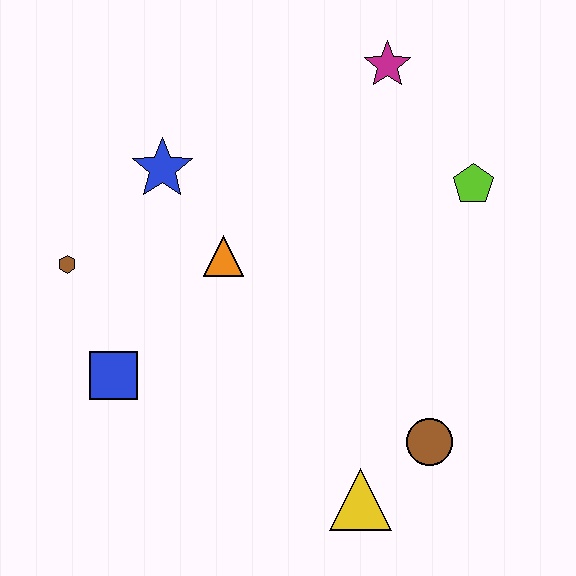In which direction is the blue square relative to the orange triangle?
The blue square is below the orange triangle.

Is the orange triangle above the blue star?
No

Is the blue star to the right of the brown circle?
No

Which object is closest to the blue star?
The orange triangle is closest to the blue star.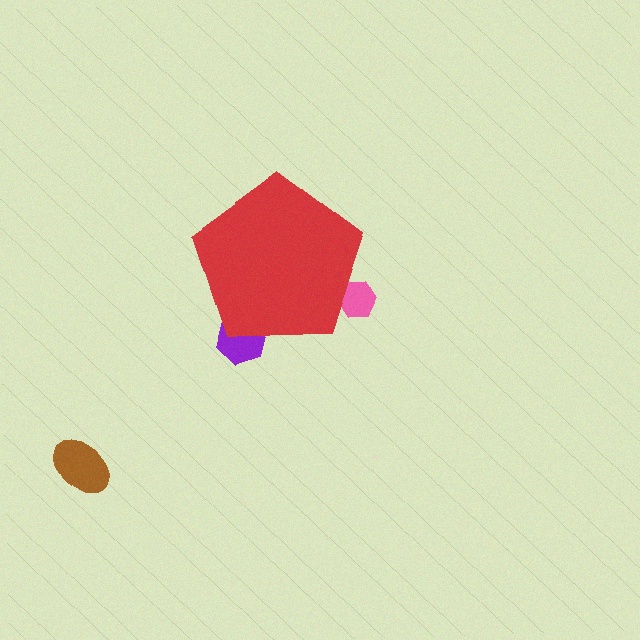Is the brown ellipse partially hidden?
No, the brown ellipse is fully visible.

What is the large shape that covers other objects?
A red pentagon.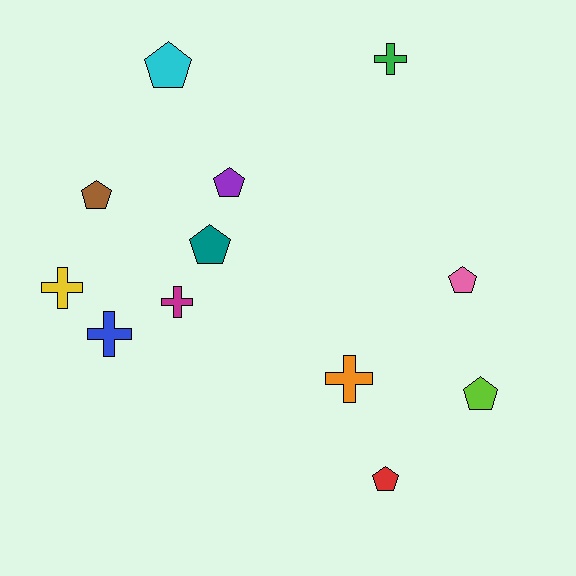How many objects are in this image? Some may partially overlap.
There are 12 objects.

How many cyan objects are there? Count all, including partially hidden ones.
There is 1 cyan object.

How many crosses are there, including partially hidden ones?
There are 5 crosses.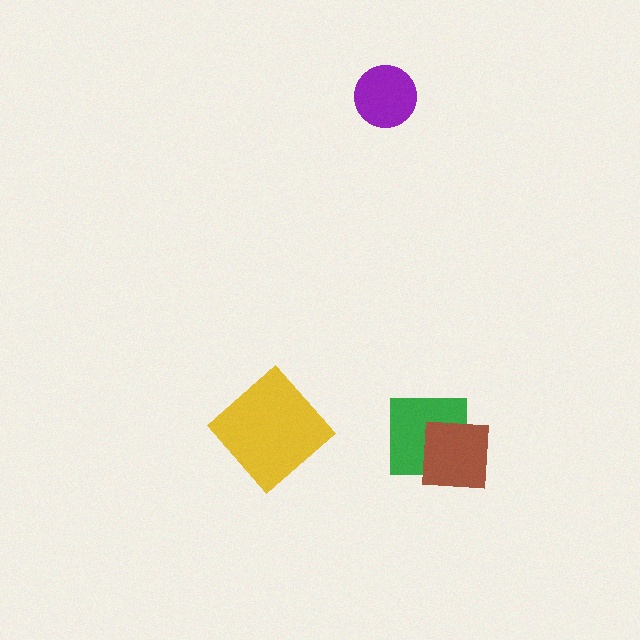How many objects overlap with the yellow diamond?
0 objects overlap with the yellow diamond.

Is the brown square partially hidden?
No, no other shape covers it.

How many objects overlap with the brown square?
1 object overlaps with the brown square.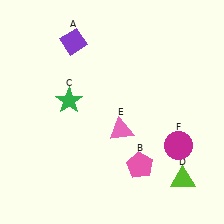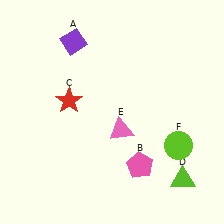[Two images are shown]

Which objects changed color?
C changed from green to red. F changed from magenta to lime.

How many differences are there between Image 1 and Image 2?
There are 2 differences between the two images.